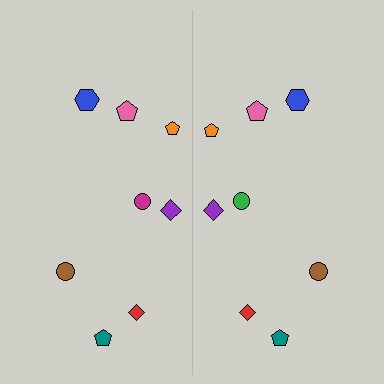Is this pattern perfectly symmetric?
No, the pattern is not perfectly symmetric. The green circle on the right side breaks the symmetry — its mirror counterpart is magenta.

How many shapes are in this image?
There are 16 shapes in this image.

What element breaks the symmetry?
The green circle on the right side breaks the symmetry — its mirror counterpart is magenta.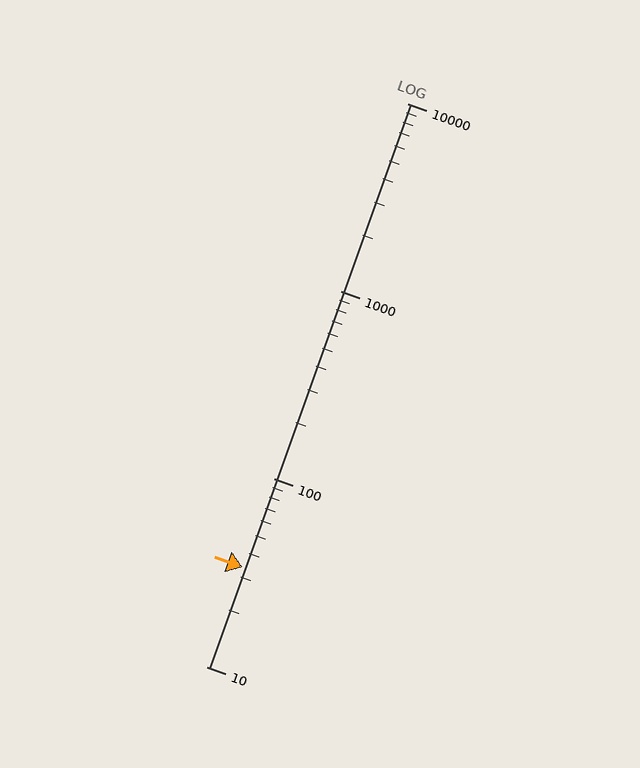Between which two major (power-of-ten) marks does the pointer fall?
The pointer is between 10 and 100.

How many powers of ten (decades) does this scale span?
The scale spans 3 decades, from 10 to 10000.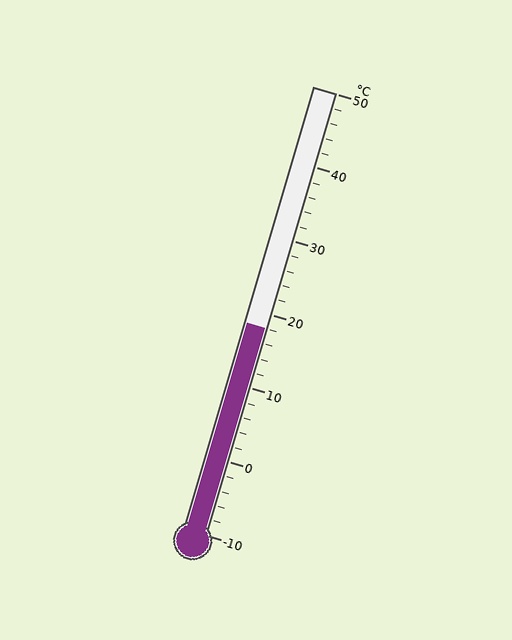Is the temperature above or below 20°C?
The temperature is below 20°C.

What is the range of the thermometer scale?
The thermometer scale ranges from -10°C to 50°C.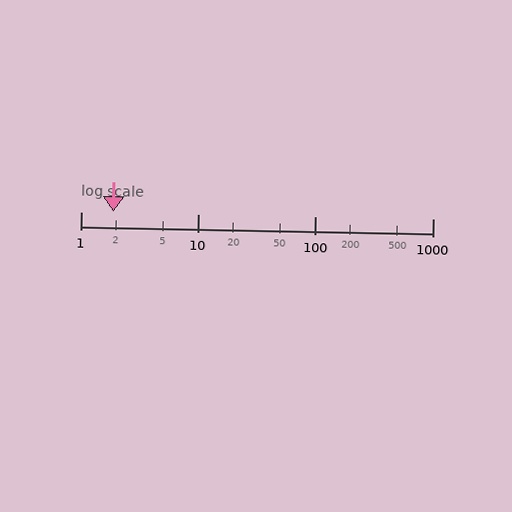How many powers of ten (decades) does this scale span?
The scale spans 3 decades, from 1 to 1000.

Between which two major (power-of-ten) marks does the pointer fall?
The pointer is between 1 and 10.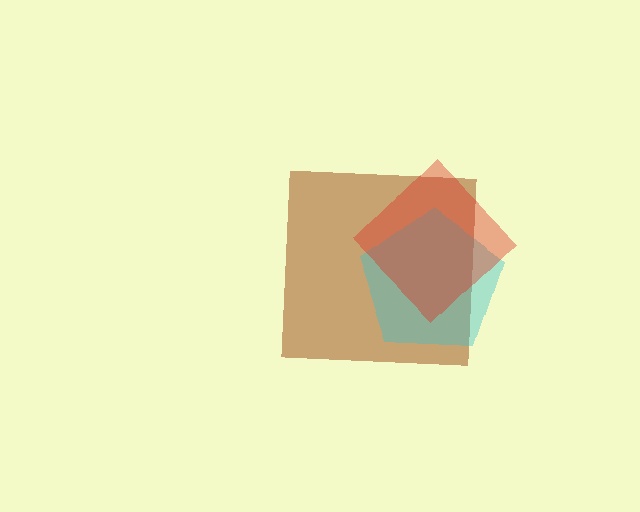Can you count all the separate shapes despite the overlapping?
Yes, there are 3 separate shapes.